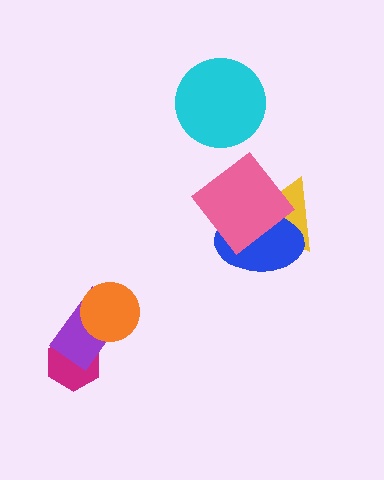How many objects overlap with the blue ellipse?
2 objects overlap with the blue ellipse.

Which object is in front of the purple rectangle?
The orange circle is in front of the purple rectangle.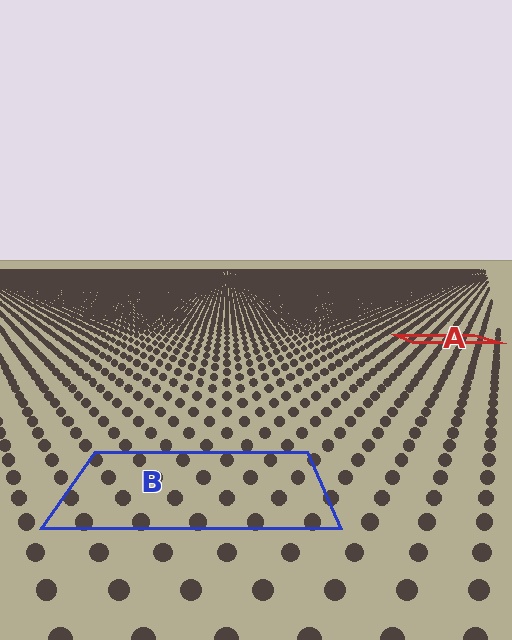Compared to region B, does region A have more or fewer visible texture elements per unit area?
Region A has more texture elements per unit area — they are packed more densely because it is farther away.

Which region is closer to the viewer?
Region B is closer. The texture elements there are larger and more spread out.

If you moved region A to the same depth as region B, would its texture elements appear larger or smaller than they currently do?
They would appear larger. At a closer depth, the same texture elements are projected at a bigger on-screen size.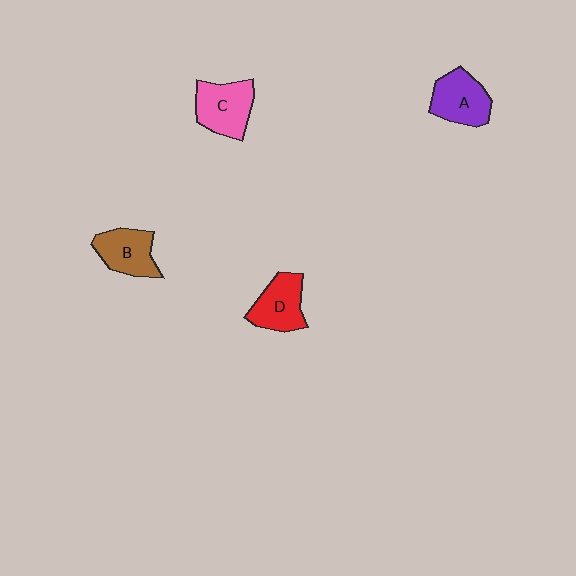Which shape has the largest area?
Shape C (pink).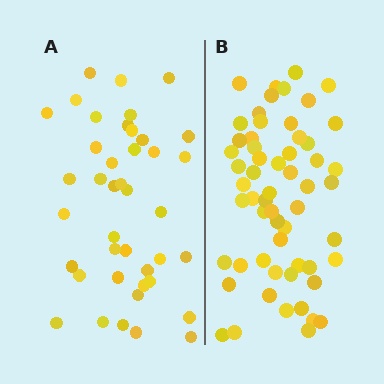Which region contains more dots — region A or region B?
Region B (the right region) has more dots.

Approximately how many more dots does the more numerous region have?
Region B has approximately 15 more dots than region A.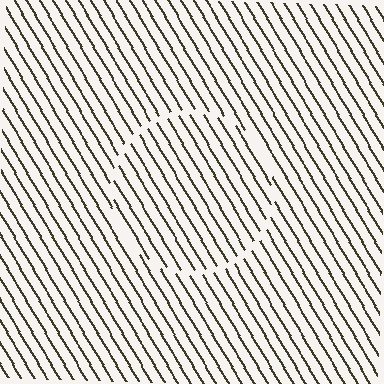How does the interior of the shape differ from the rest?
The interior of the shape contains the same grating, shifted by half a period — the contour is defined by the phase discontinuity where line-ends from the inner and outer gratings abut.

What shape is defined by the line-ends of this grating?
An illusory circle. The interior of the shape contains the same grating, shifted by half a period — the contour is defined by the phase discontinuity where line-ends from the inner and outer gratings abut.